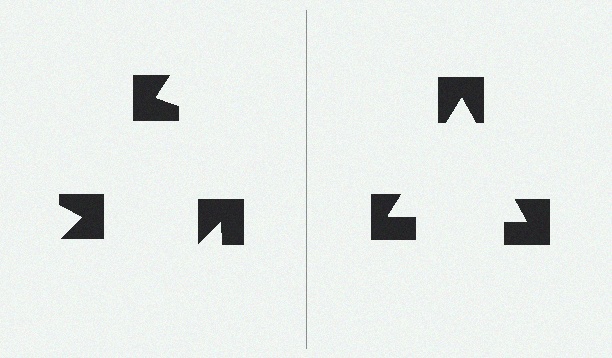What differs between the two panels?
The notched squares are positioned identically on both sides; only the wedge orientations differ. On the right they align to a triangle; on the left they are misaligned.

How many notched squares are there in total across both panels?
6 — 3 on each side.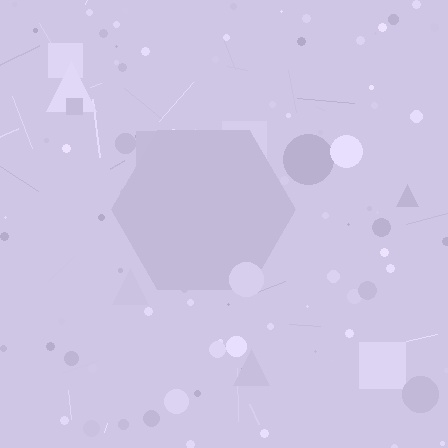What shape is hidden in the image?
A hexagon is hidden in the image.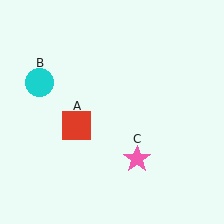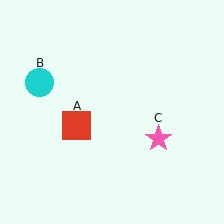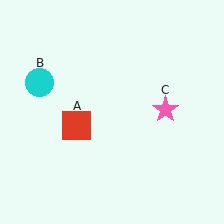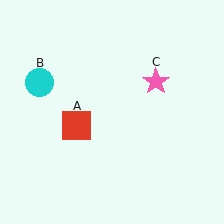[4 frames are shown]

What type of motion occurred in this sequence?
The pink star (object C) rotated counterclockwise around the center of the scene.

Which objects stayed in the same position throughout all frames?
Red square (object A) and cyan circle (object B) remained stationary.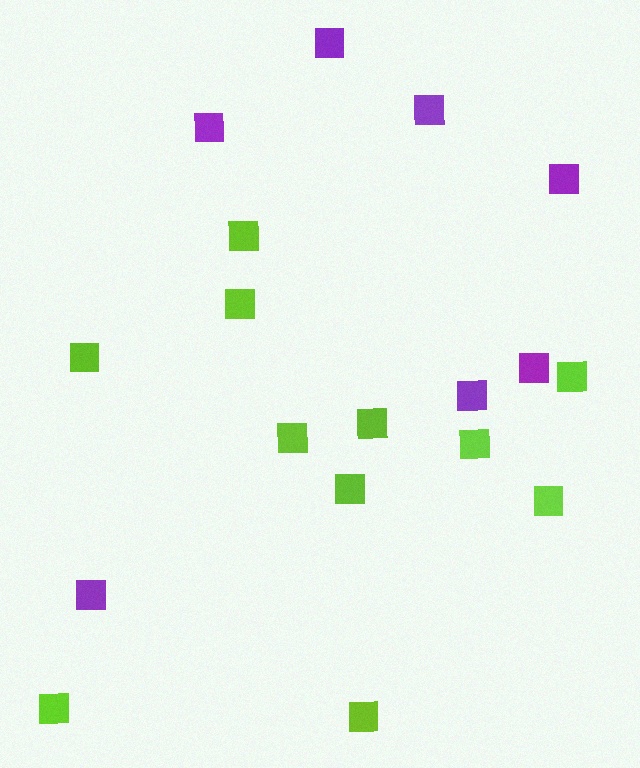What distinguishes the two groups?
There are 2 groups: one group of lime squares (11) and one group of purple squares (7).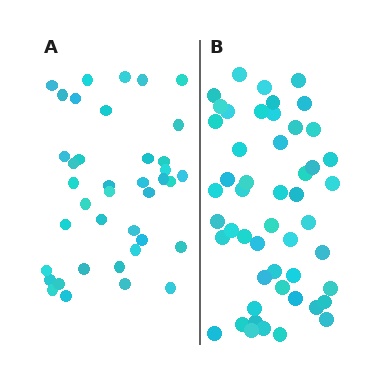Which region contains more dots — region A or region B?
Region B (the right region) has more dots.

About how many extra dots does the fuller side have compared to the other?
Region B has roughly 12 or so more dots than region A.